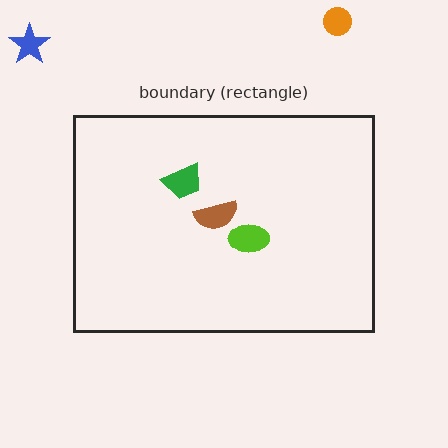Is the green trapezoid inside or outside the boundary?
Inside.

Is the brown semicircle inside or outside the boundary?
Inside.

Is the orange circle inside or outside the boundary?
Outside.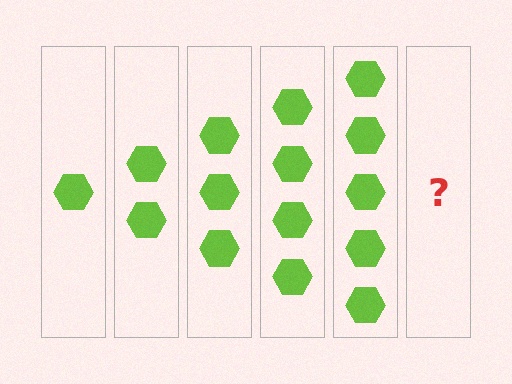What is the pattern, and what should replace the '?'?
The pattern is that each step adds one more hexagon. The '?' should be 6 hexagons.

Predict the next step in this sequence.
The next step is 6 hexagons.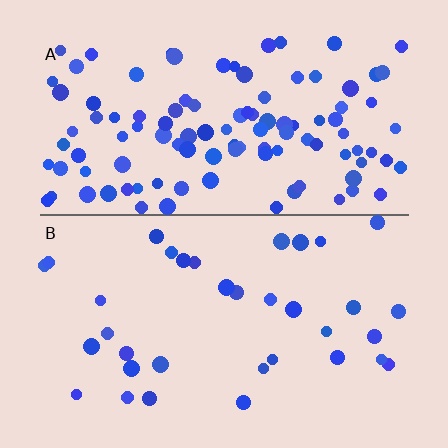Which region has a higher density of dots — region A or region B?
A (the top).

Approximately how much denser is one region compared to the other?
Approximately 3.1× — region A over region B.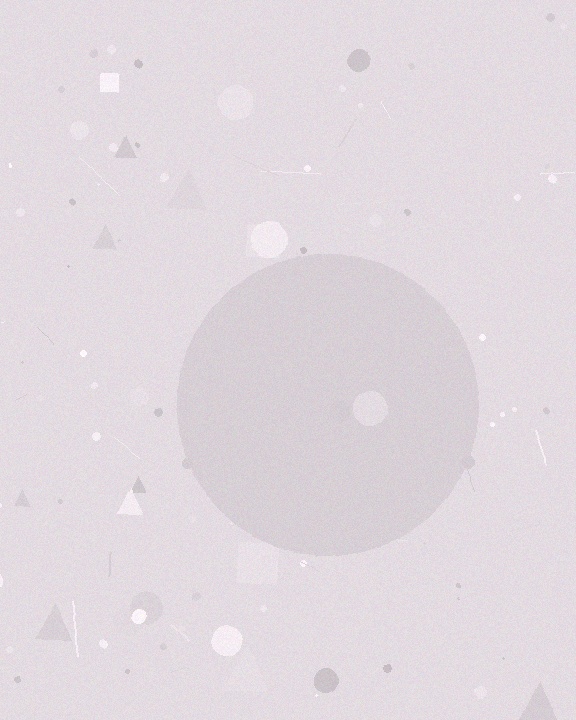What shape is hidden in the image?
A circle is hidden in the image.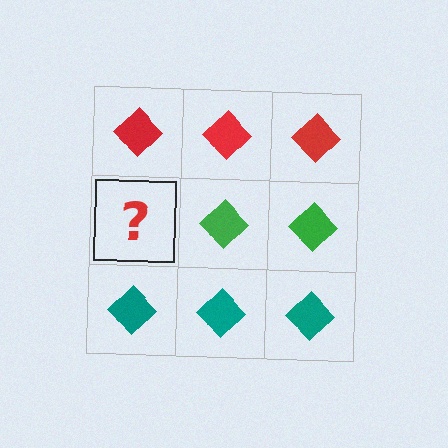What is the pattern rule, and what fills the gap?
The rule is that each row has a consistent color. The gap should be filled with a green diamond.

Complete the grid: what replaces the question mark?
The question mark should be replaced with a green diamond.